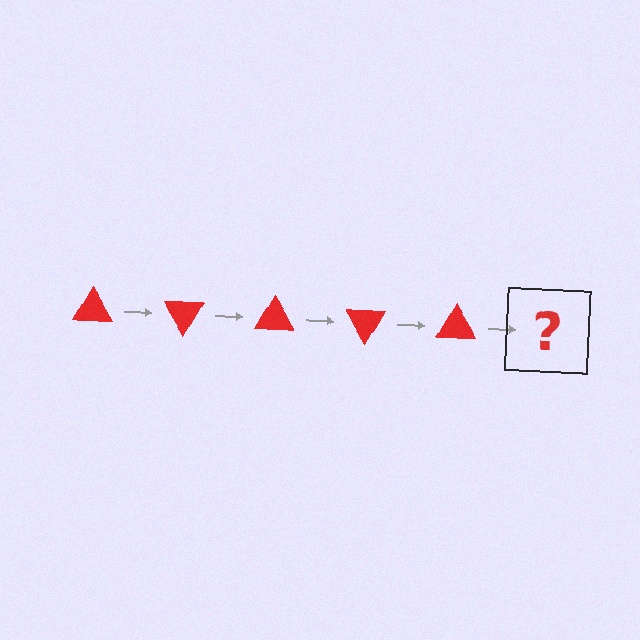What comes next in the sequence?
The next element should be a red triangle rotated 300 degrees.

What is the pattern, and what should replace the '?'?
The pattern is that the triangle rotates 60 degrees each step. The '?' should be a red triangle rotated 300 degrees.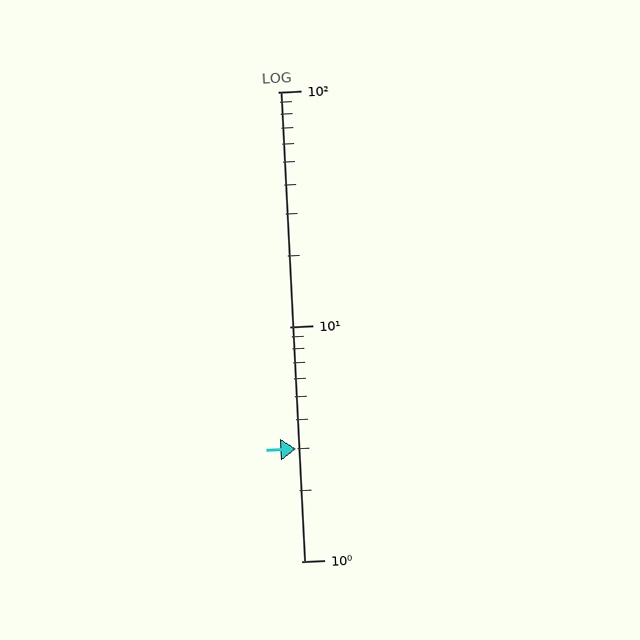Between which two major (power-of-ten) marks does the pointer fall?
The pointer is between 1 and 10.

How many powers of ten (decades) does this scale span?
The scale spans 2 decades, from 1 to 100.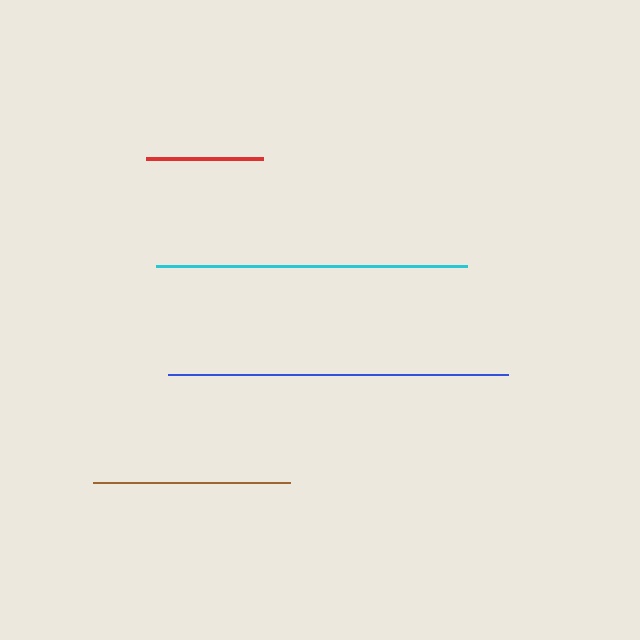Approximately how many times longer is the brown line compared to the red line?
The brown line is approximately 1.7 times the length of the red line.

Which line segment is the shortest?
The red line is the shortest at approximately 117 pixels.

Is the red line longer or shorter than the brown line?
The brown line is longer than the red line.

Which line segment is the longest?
The blue line is the longest at approximately 340 pixels.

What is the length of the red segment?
The red segment is approximately 117 pixels long.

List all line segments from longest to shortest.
From longest to shortest: blue, cyan, brown, red.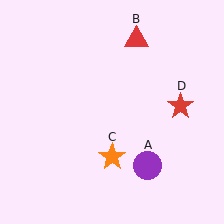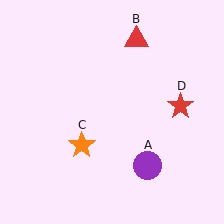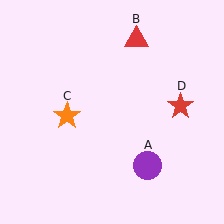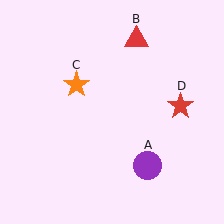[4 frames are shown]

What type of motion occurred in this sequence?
The orange star (object C) rotated clockwise around the center of the scene.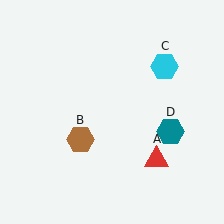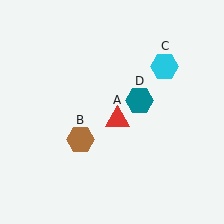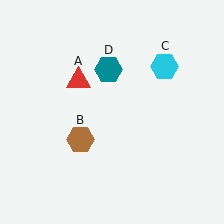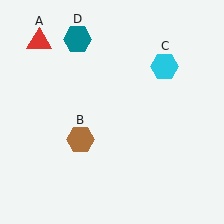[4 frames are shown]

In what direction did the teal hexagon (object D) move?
The teal hexagon (object D) moved up and to the left.